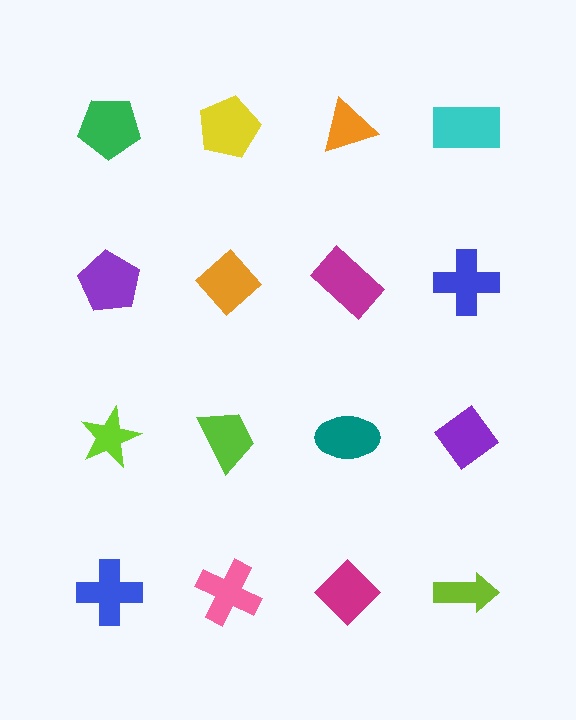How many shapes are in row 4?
4 shapes.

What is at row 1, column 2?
A yellow pentagon.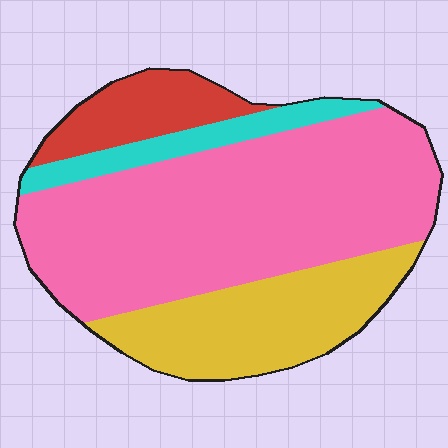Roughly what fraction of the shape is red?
Red covers roughly 10% of the shape.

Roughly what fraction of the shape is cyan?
Cyan covers roughly 10% of the shape.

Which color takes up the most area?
Pink, at roughly 55%.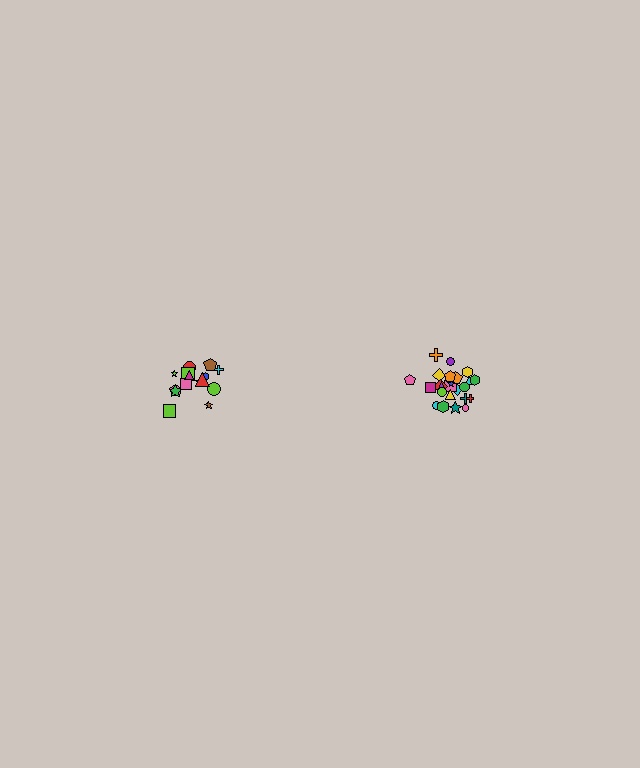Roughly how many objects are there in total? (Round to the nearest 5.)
Roughly 40 objects in total.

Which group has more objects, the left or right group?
The right group.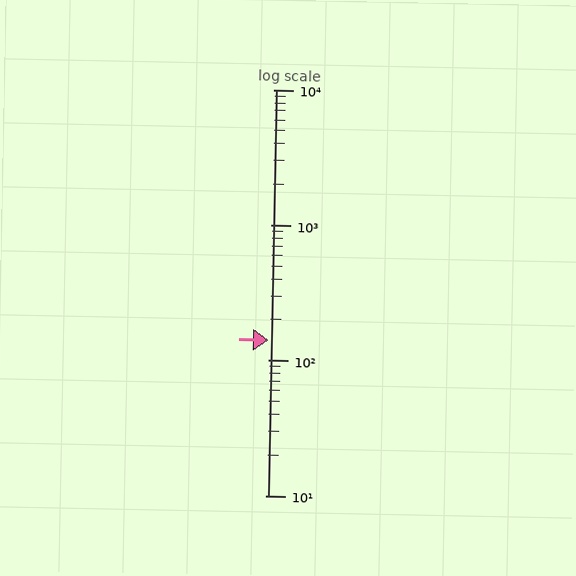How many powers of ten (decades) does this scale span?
The scale spans 3 decades, from 10 to 10000.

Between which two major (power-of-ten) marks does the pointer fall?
The pointer is between 100 and 1000.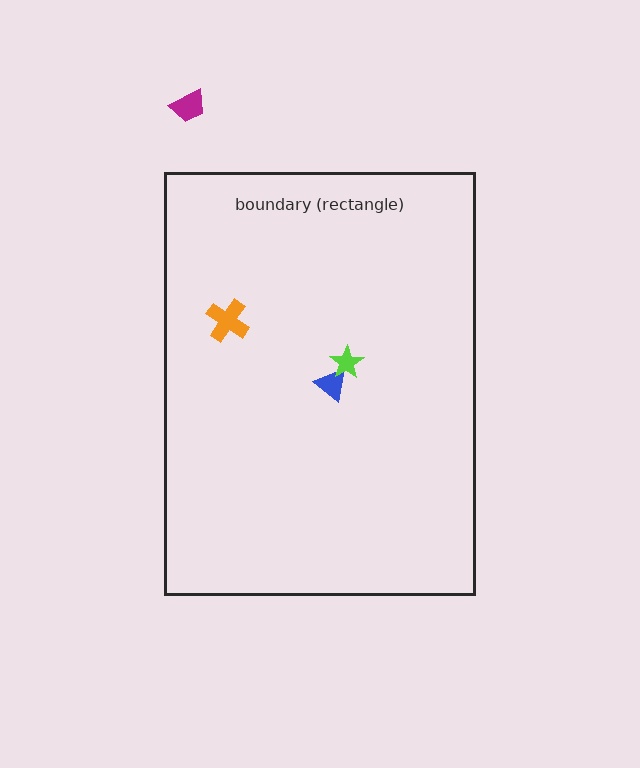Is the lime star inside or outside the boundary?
Inside.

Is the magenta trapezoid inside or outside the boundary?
Outside.